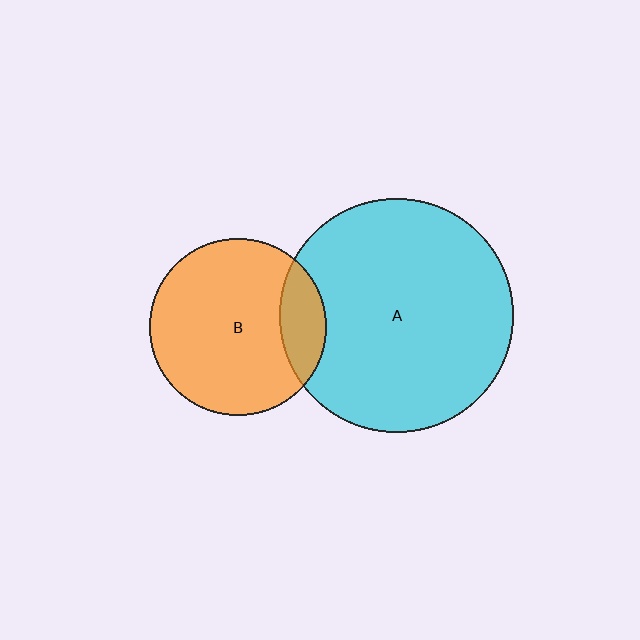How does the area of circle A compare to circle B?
Approximately 1.8 times.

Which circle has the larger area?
Circle A (cyan).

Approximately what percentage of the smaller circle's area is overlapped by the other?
Approximately 15%.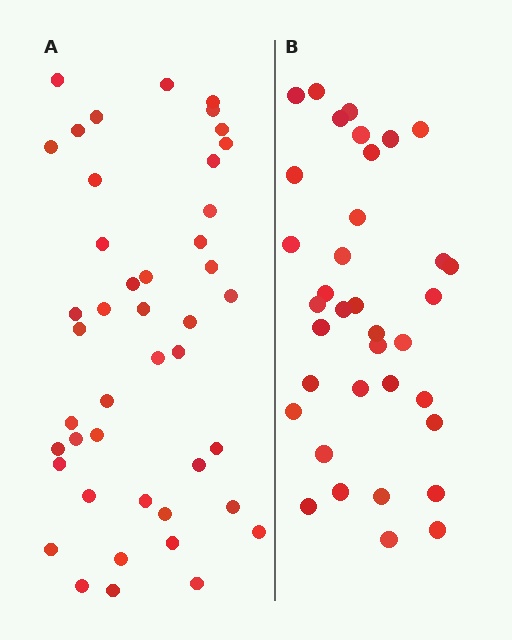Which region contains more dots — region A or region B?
Region A (the left region) has more dots.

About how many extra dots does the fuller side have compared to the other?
Region A has roughly 8 or so more dots than region B.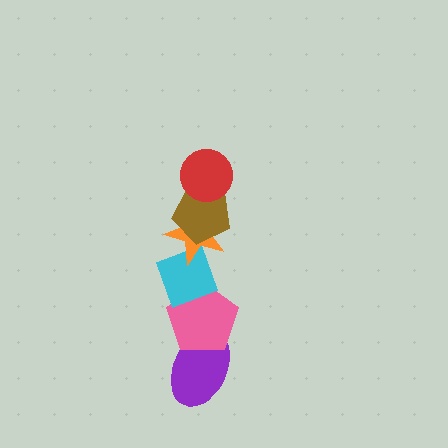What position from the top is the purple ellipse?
The purple ellipse is 6th from the top.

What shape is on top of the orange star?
The brown pentagon is on top of the orange star.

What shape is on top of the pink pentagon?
The cyan diamond is on top of the pink pentagon.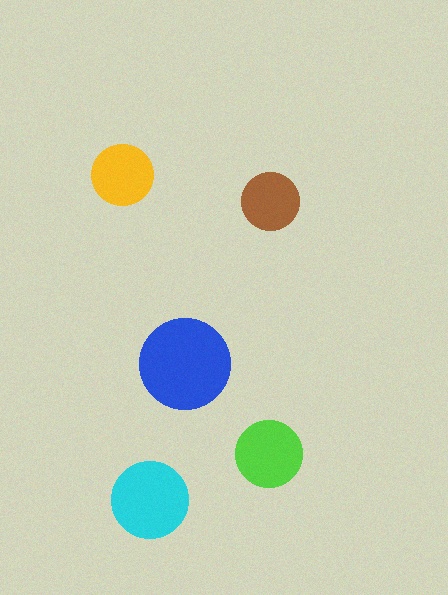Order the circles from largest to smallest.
the blue one, the cyan one, the lime one, the yellow one, the brown one.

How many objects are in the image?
There are 5 objects in the image.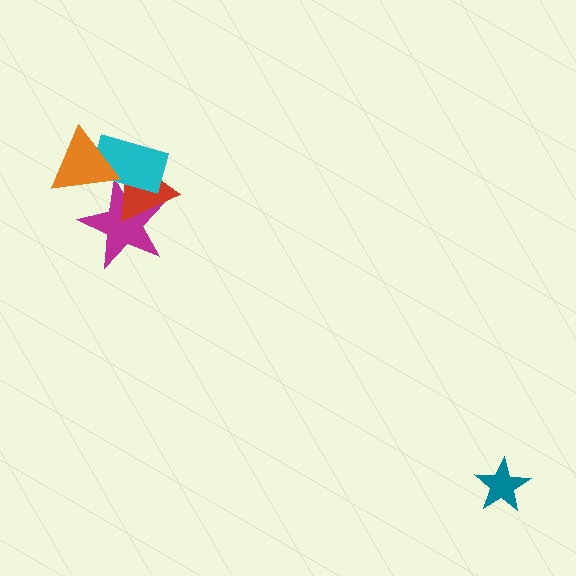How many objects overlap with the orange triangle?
3 objects overlap with the orange triangle.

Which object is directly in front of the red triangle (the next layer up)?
The cyan rectangle is directly in front of the red triangle.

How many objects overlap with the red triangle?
3 objects overlap with the red triangle.